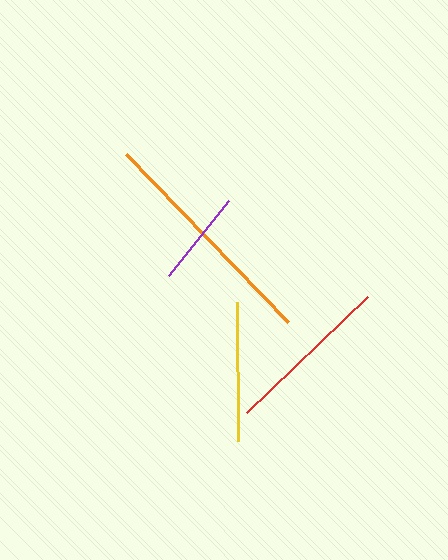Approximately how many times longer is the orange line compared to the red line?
The orange line is approximately 1.4 times the length of the red line.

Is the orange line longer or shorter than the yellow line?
The orange line is longer than the yellow line.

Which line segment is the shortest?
The purple line is the shortest at approximately 97 pixels.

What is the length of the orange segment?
The orange segment is approximately 234 pixels long.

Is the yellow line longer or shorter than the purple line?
The yellow line is longer than the purple line.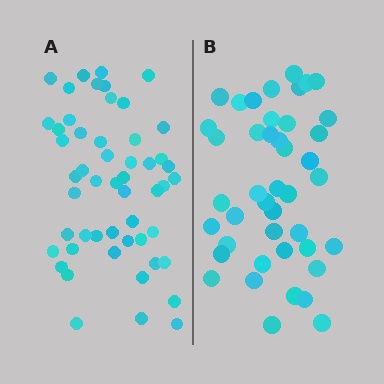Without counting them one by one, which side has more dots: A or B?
Region A (the left region) has more dots.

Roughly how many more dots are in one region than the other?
Region A has roughly 8 or so more dots than region B.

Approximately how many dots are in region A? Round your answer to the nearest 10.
About 50 dots. (The exact count is 52, which rounds to 50.)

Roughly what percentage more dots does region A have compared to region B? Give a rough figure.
About 20% more.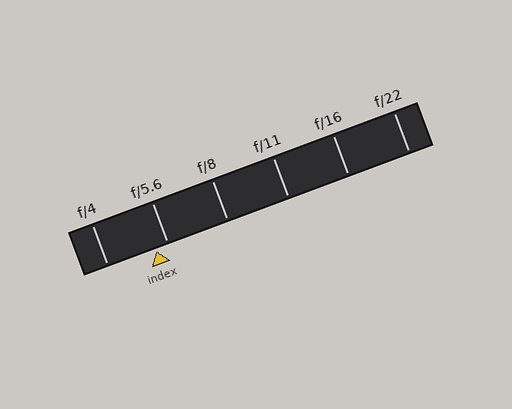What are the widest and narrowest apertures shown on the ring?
The widest aperture shown is f/4 and the narrowest is f/22.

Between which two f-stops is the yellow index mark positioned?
The index mark is between f/4 and f/5.6.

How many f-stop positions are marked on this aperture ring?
There are 6 f-stop positions marked.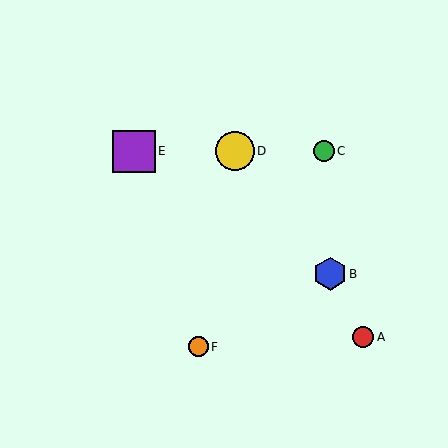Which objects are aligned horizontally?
Objects C, D, E are aligned horizontally.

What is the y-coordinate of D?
Object D is at y≈151.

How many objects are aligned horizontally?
3 objects (C, D, E) are aligned horizontally.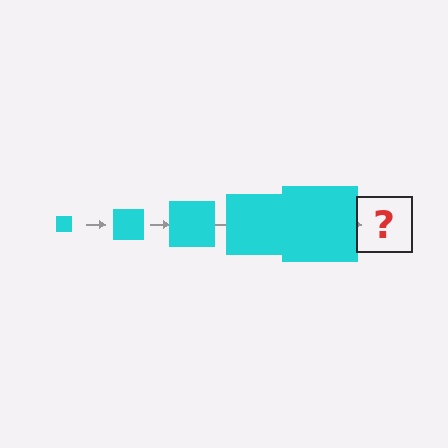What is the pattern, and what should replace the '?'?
The pattern is that the square gets progressively larger each step. The '?' should be a cyan square, larger than the previous one.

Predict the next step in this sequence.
The next step is a cyan square, larger than the previous one.